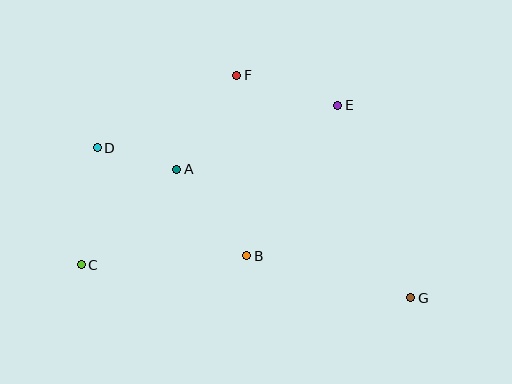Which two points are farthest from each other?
Points D and G are farthest from each other.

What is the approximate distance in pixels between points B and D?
The distance between B and D is approximately 184 pixels.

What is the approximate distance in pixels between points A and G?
The distance between A and G is approximately 267 pixels.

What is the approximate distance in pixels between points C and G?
The distance between C and G is approximately 331 pixels.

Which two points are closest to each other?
Points A and D are closest to each other.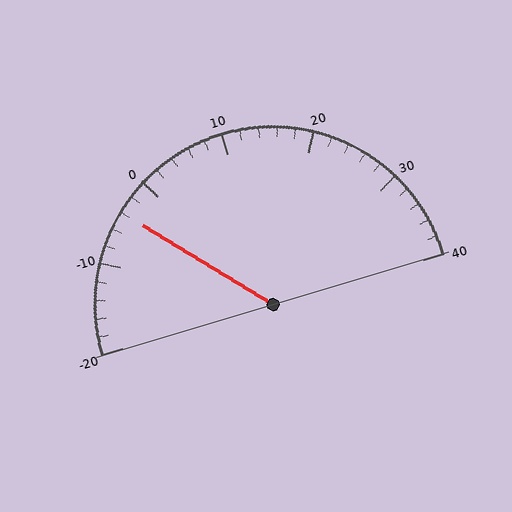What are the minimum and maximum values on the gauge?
The gauge ranges from -20 to 40.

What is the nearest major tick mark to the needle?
The nearest major tick mark is 0.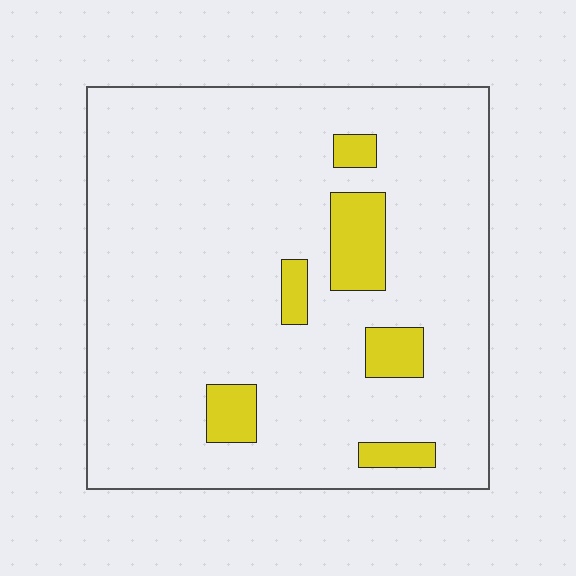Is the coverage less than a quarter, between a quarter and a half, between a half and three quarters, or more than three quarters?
Less than a quarter.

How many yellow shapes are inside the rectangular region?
6.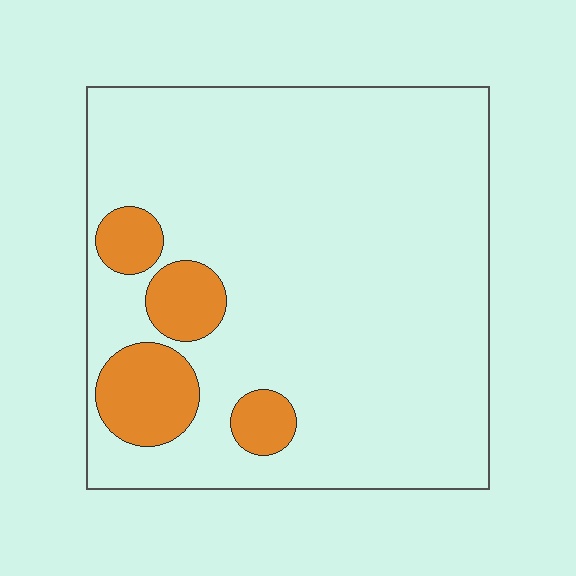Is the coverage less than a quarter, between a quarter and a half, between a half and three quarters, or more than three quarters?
Less than a quarter.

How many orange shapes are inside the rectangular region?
4.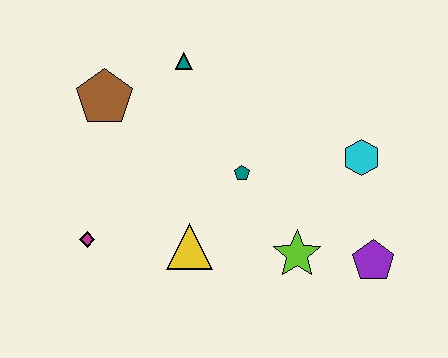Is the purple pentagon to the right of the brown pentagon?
Yes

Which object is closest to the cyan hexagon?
The purple pentagon is closest to the cyan hexagon.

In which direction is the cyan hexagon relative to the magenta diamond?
The cyan hexagon is to the right of the magenta diamond.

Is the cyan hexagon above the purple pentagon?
Yes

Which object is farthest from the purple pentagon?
The brown pentagon is farthest from the purple pentagon.